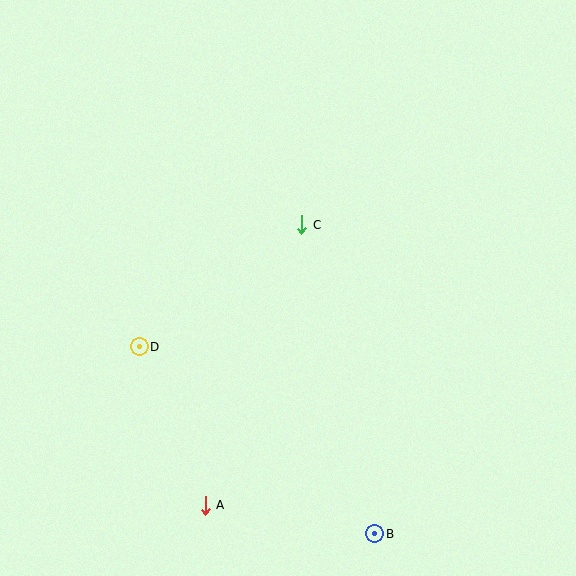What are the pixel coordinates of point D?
Point D is at (139, 347).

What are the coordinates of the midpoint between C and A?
The midpoint between C and A is at (254, 365).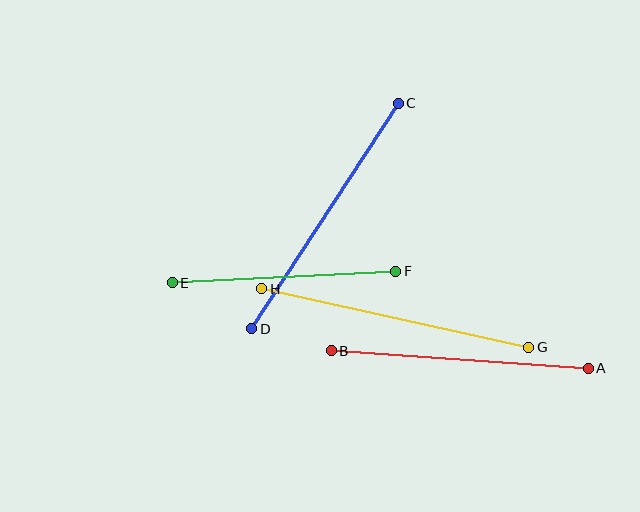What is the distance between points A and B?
The distance is approximately 258 pixels.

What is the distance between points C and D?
The distance is approximately 269 pixels.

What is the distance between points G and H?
The distance is approximately 273 pixels.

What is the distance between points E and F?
The distance is approximately 224 pixels.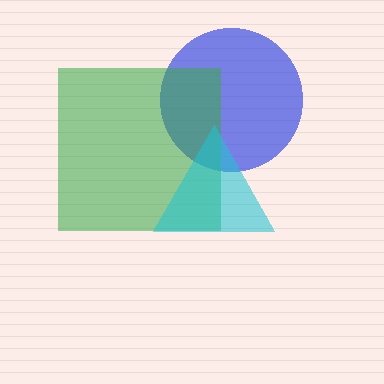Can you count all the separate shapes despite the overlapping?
Yes, there are 3 separate shapes.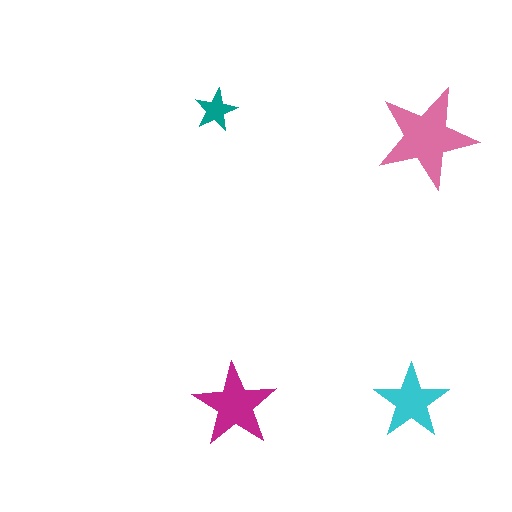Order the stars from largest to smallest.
the pink one, the magenta one, the cyan one, the teal one.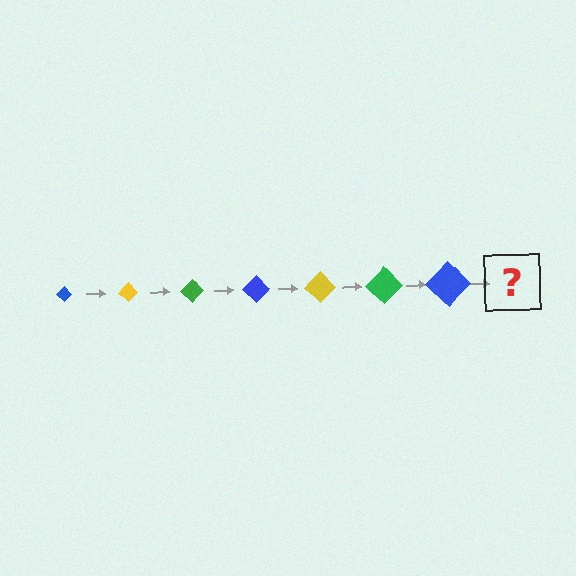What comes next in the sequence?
The next element should be a yellow diamond, larger than the previous one.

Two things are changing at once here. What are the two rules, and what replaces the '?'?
The two rules are that the diamond grows larger each step and the color cycles through blue, yellow, and green. The '?' should be a yellow diamond, larger than the previous one.